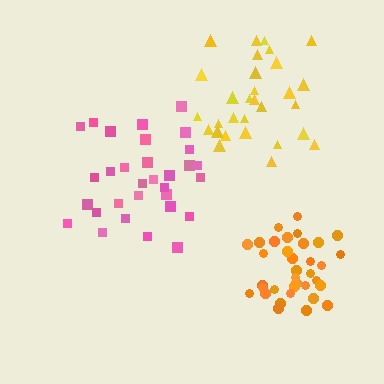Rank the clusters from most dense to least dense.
orange, pink, yellow.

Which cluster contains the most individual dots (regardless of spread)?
Orange (35).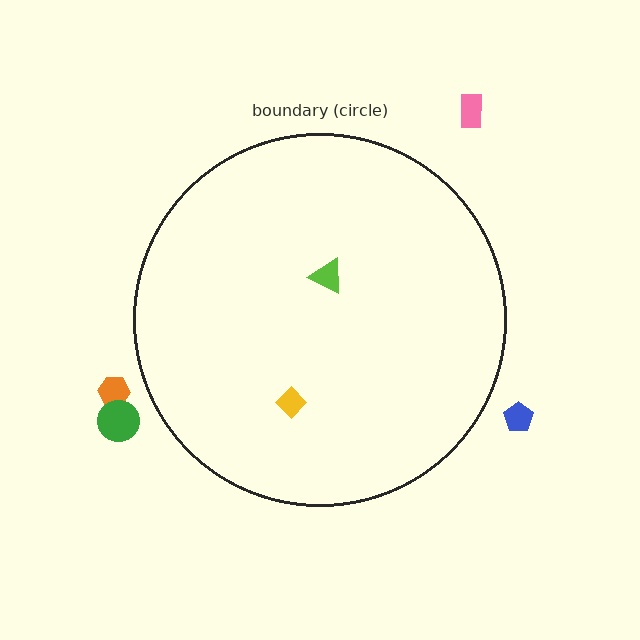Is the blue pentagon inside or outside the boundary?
Outside.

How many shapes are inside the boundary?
2 inside, 4 outside.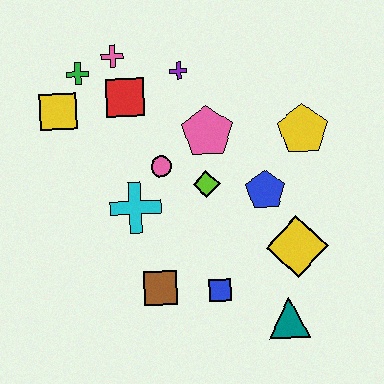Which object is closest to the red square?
The pink cross is closest to the red square.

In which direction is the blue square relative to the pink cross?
The blue square is below the pink cross.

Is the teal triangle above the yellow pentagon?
No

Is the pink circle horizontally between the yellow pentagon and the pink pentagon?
No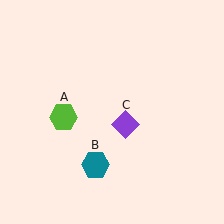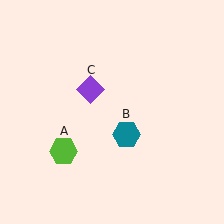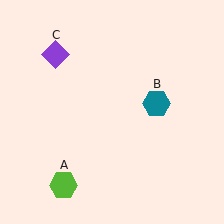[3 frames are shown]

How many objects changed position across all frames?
3 objects changed position: lime hexagon (object A), teal hexagon (object B), purple diamond (object C).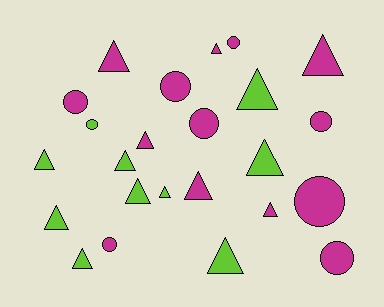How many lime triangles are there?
There are 9 lime triangles.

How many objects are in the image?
There are 24 objects.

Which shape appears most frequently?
Triangle, with 15 objects.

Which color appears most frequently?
Magenta, with 14 objects.